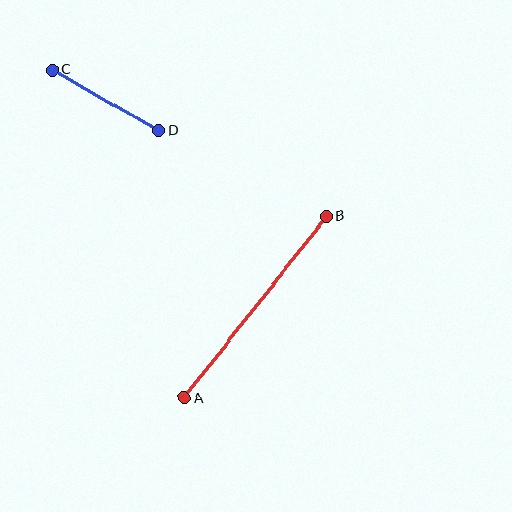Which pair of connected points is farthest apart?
Points A and B are farthest apart.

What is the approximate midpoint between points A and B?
The midpoint is at approximately (255, 307) pixels.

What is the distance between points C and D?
The distance is approximately 123 pixels.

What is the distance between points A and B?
The distance is approximately 231 pixels.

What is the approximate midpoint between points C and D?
The midpoint is at approximately (105, 100) pixels.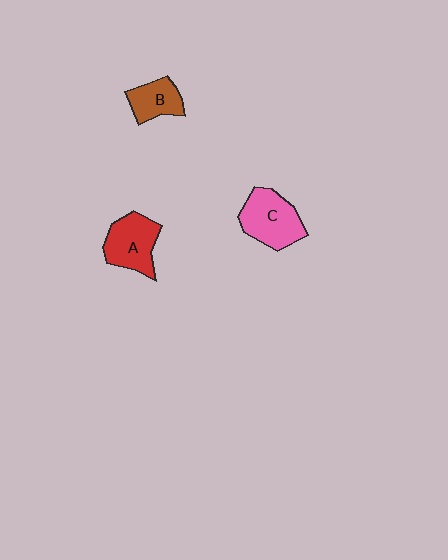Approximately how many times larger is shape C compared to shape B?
Approximately 1.6 times.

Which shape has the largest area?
Shape C (pink).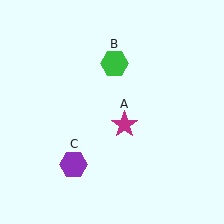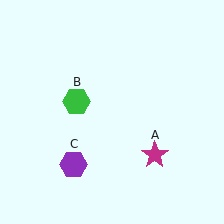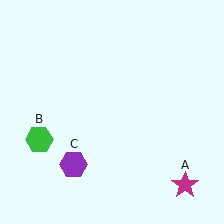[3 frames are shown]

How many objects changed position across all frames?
2 objects changed position: magenta star (object A), green hexagon (object B).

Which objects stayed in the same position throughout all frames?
Purple hexagon (object C) remained stationary.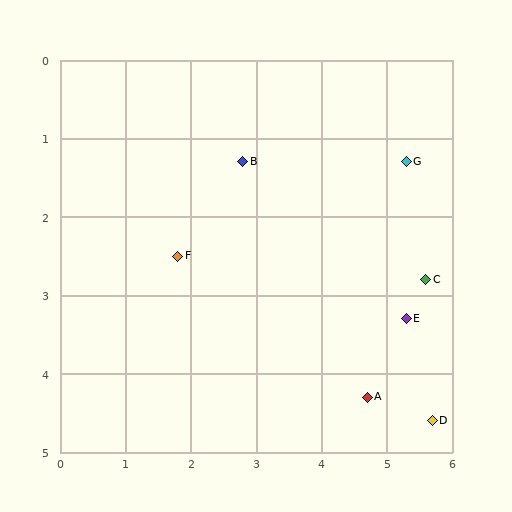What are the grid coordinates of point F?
Point F is at approximately (1.8, 2.5).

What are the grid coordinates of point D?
Point D is at approximately (5.7, 4.6).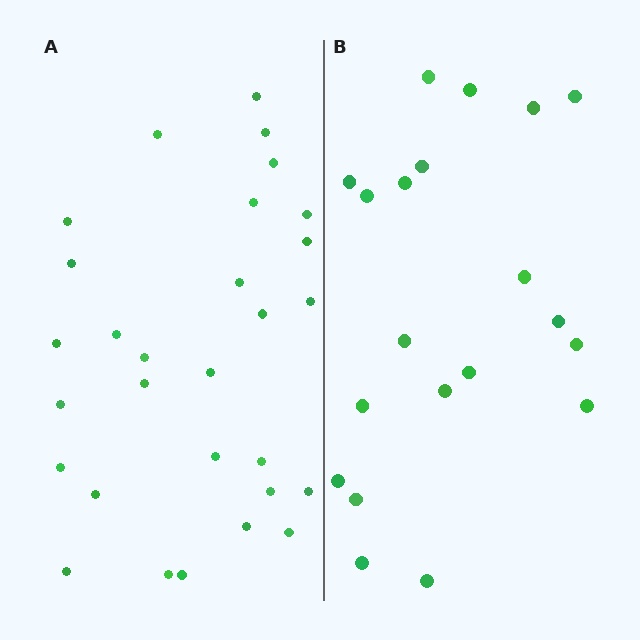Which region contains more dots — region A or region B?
Region A (the left region) has more dots.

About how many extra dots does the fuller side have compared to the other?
Region A has roughly 8 or so more dots than region B.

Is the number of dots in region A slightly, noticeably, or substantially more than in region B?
Region A has substantially more. The ratio is roughly 1.4 to 1.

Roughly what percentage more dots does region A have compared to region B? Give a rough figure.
About 45% more.